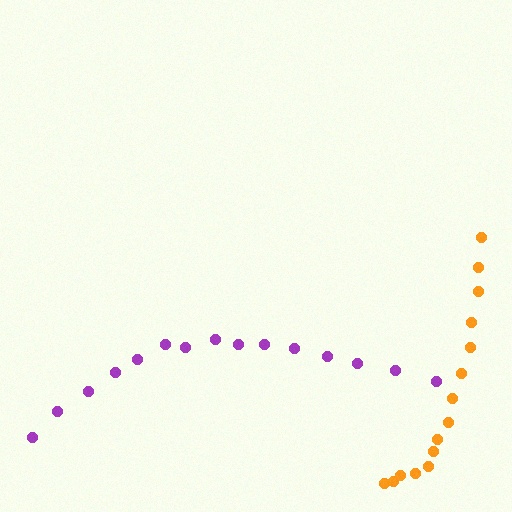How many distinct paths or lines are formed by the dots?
There are 2 distinct paths.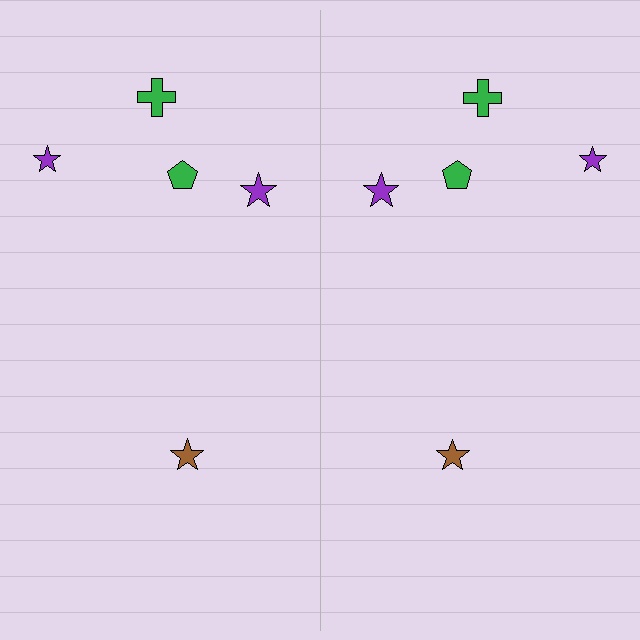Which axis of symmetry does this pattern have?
The pattern has a vertical axis of symmetry running through the center of the image.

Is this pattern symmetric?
Yes, this pattern has bilateral (reflection) symmetry.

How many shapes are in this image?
There are 10 shapes in this image.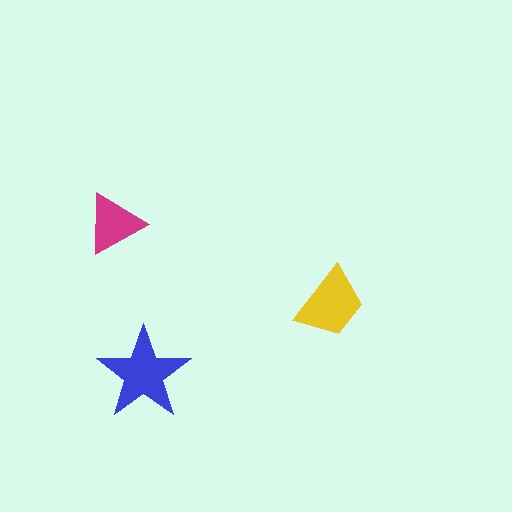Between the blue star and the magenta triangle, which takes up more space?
The blue star.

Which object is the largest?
The blue star.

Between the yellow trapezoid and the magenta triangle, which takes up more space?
The yellow trapezoid.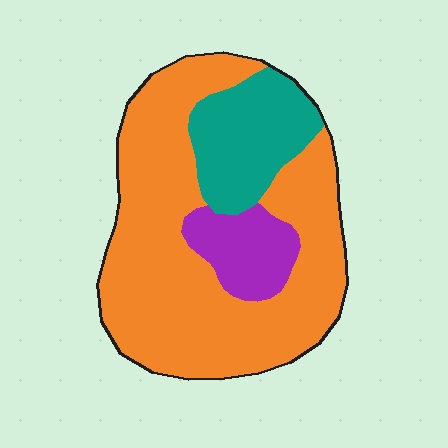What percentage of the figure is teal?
Teal covers about 20% of the figure.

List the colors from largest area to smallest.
From largest to smallest: orange, teal, purple.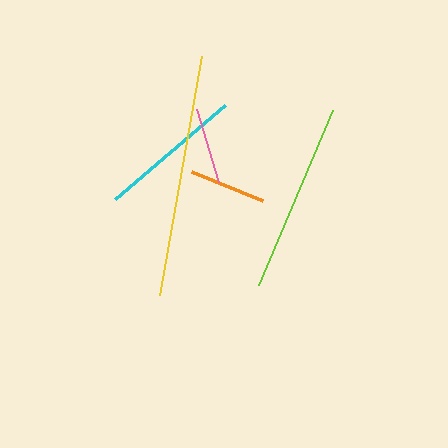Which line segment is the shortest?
The orange line is the shortest at approximately 76 pixels.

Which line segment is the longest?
The yellow line is the longest at approximately 243 pixels.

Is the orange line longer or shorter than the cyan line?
The cyan line is longer than the orange line.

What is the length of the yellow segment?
The yellow segment is approximately 243 pixels long.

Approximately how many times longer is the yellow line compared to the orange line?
The yellow line is approximately 3.2 times the length of the orange line.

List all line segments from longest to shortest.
From longest to shortest: yellow, lime, cyan, pink, orange.